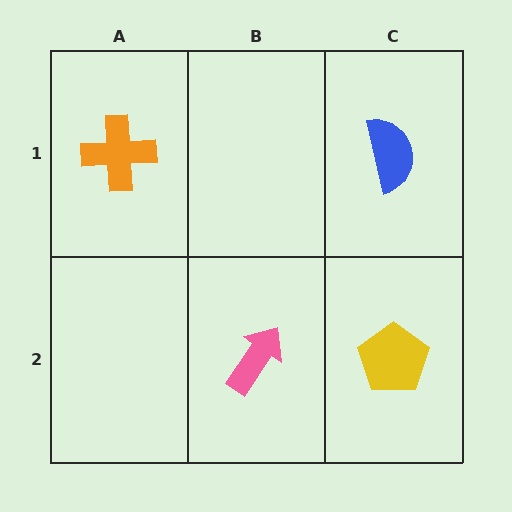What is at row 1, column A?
An orange cross.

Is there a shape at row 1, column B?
No, that cell is empty.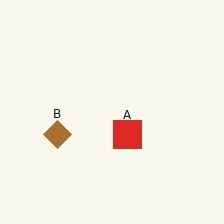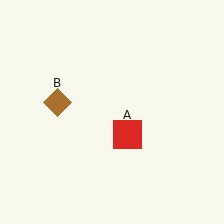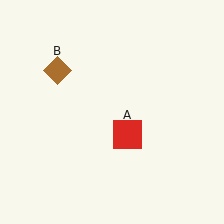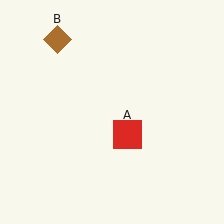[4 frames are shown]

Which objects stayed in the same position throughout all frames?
Red square (object A) remained stationary.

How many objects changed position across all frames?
1 object changed position: brown diamond (object B).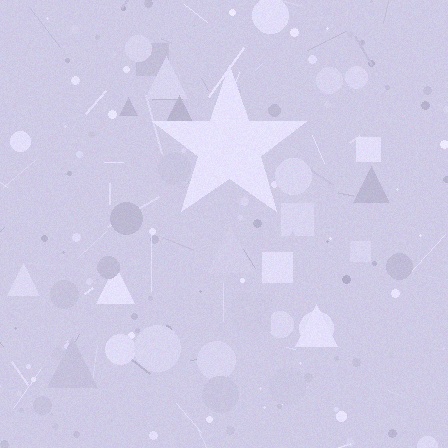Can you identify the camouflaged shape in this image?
The camouflaged shape is a star.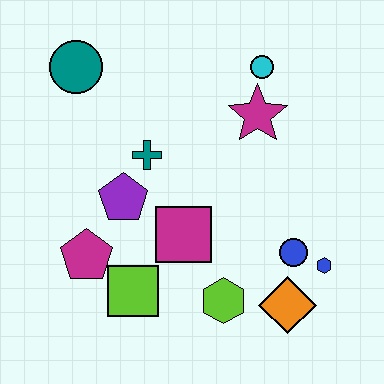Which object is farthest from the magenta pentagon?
The cyan circle is farthest from the magenta pentagon.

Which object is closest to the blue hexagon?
The blue circle is closest to the blue hexagon.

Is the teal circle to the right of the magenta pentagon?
No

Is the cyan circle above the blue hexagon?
Yes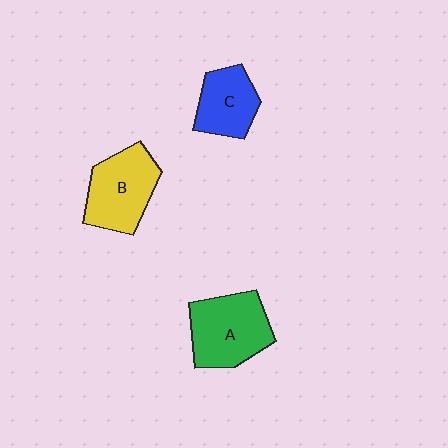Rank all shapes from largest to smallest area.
From largest to smallest: A (green), B (yellow), C (blue).